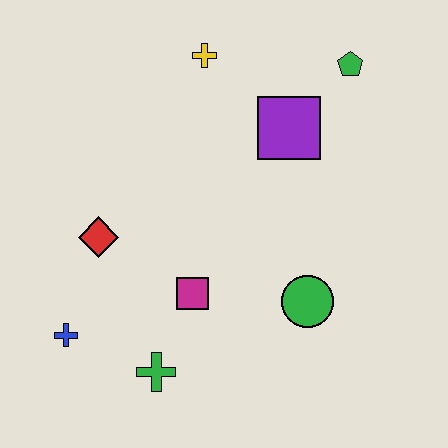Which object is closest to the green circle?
The magenta square is closest to the green circle.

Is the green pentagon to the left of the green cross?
No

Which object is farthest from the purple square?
The blue cross is farthest from the purple square.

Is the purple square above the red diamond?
Yes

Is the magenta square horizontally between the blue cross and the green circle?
Yes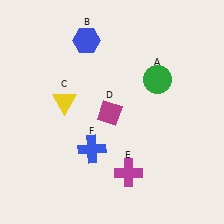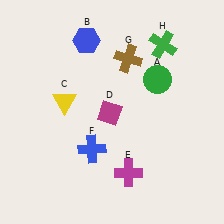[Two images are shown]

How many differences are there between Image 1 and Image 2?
There are 2 differences between the two images.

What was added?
A brown cross (G), a green cross (H) were added in Image 2.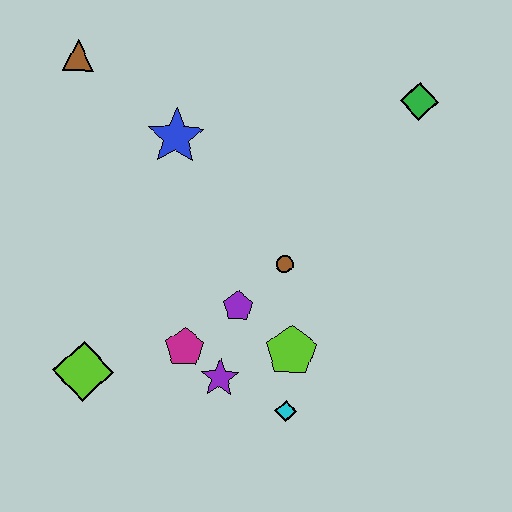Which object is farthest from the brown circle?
The brown triangle is farthest from the brown circle.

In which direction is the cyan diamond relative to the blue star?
The cyan diamond is below the blue star.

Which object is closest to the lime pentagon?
The cyan diamond is closest to the lime pentagon.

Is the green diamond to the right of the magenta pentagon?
Yes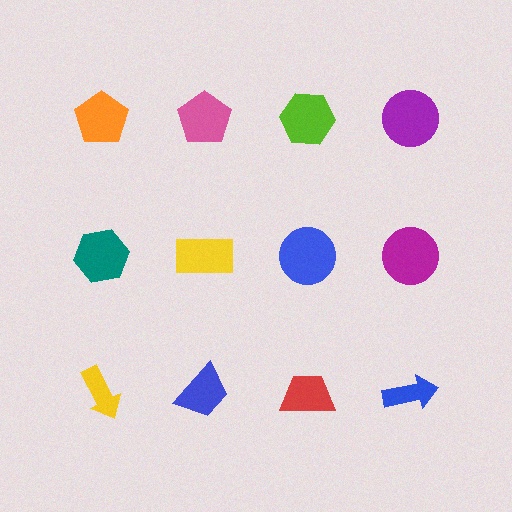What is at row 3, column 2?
A blue trapezoid.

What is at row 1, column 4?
A purple circle.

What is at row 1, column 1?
An orange pentagon.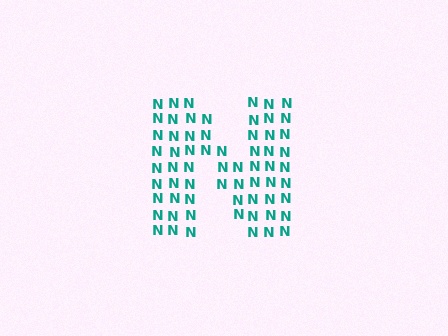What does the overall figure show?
The overall figure shows the letter N.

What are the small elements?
The small elements are letter N's.